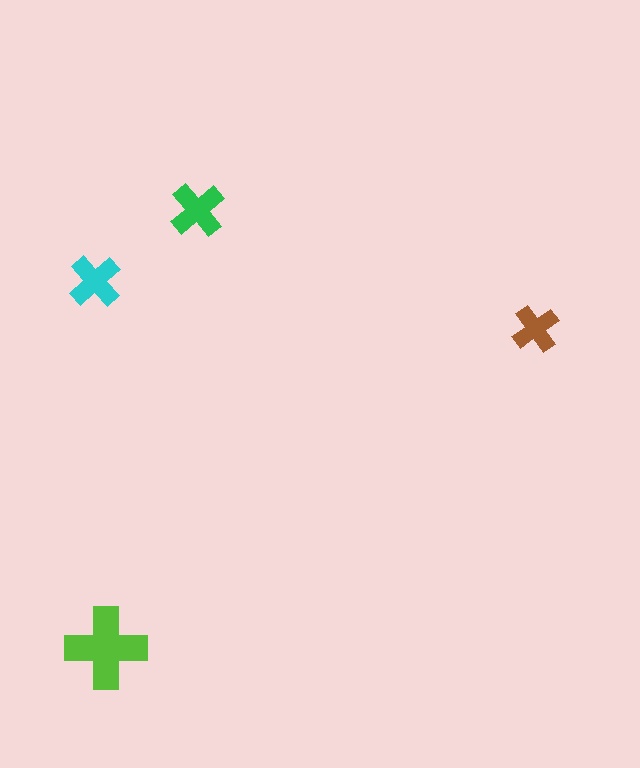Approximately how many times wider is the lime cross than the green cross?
About 1.5 times wider.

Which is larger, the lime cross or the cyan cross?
The lime one.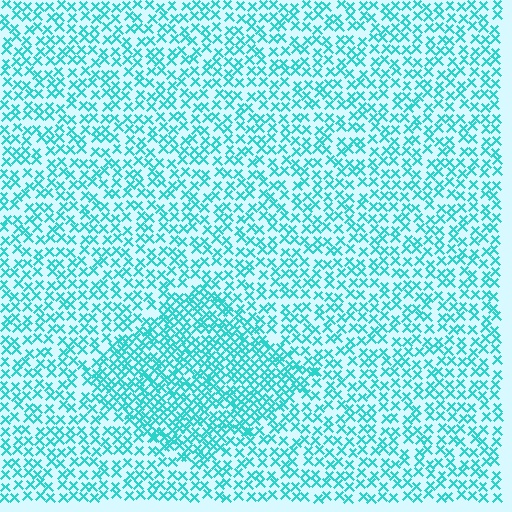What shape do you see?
I see a diamond.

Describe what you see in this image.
The image contains small cyan elements arranged at two different densities. A diamond-shaped region is visible where the elements are more densely packed than the surrounding area.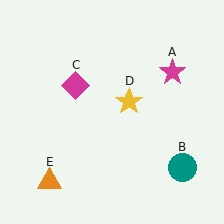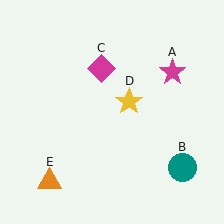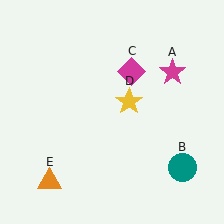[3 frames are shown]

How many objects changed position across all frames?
1 object changed position: magenta diamond (object C).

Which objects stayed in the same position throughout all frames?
Magenta star (object A) and teal circle (object B) and yellow star (object D) and orange triangle (object E) remained stationary.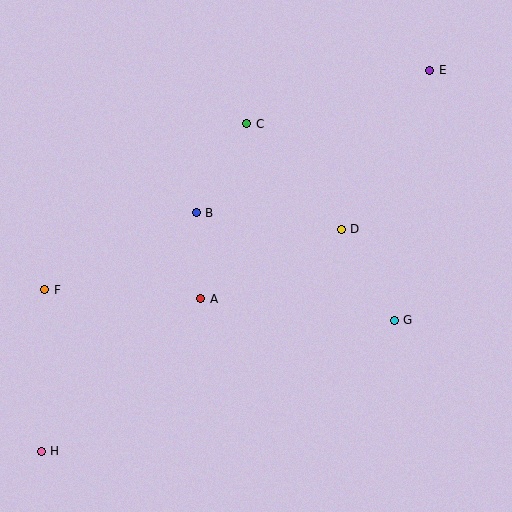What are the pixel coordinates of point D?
Point D is at (341, 229).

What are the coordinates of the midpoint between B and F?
The midpoint between B and F is at (120, 251).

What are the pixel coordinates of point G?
Point G is at (394, 320).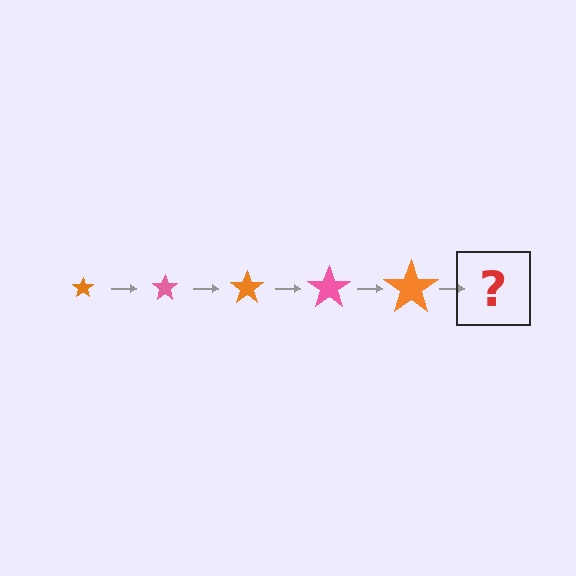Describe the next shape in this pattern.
It should be a pink star, larger than the previous one.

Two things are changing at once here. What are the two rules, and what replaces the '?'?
The two rules are that the star grows larger each step and the color cycles through orange and pink. The '?' should be a pink star, larger than the previous one.